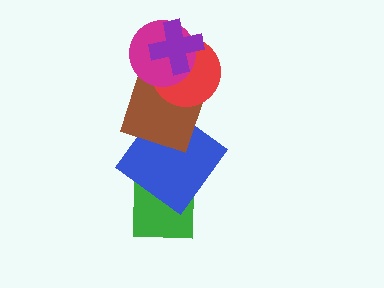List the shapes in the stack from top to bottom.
From top to bottom: the purple cross, the magenta circle, the red circle, the brown square, the blue diamond, the green square.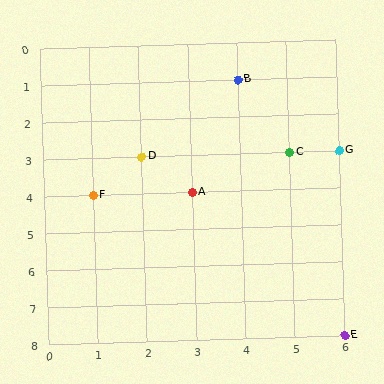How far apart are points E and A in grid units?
Points E and A are 3 columns and 4 rows apart (about 5.0 grid units diagonally).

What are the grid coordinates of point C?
Point C is at grid coordinates (5, 3).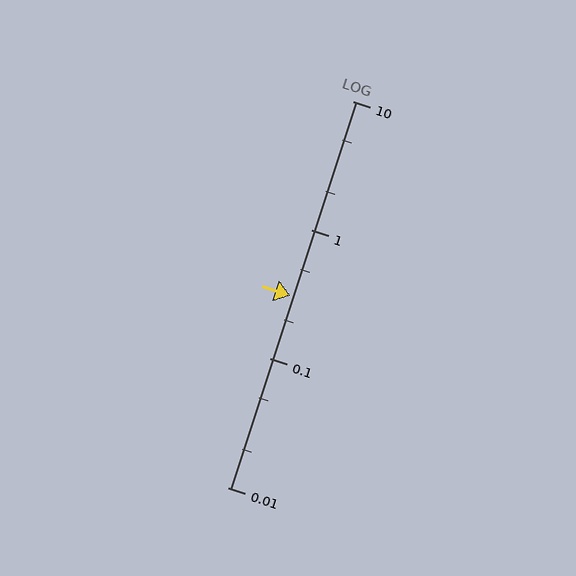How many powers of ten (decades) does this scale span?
The scale spans 3 decades, from 0.01 to 10.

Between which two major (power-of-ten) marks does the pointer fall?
The pointer is between 0.1 and 1.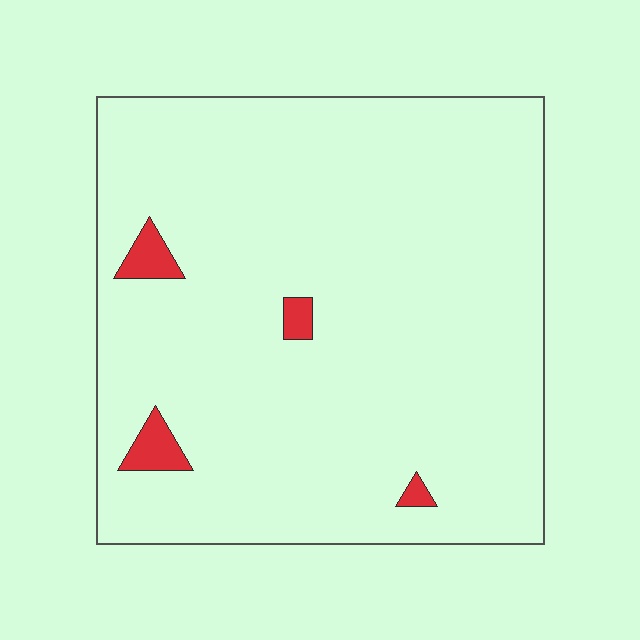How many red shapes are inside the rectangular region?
4.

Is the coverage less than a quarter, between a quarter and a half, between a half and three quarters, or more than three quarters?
Less than a quarter.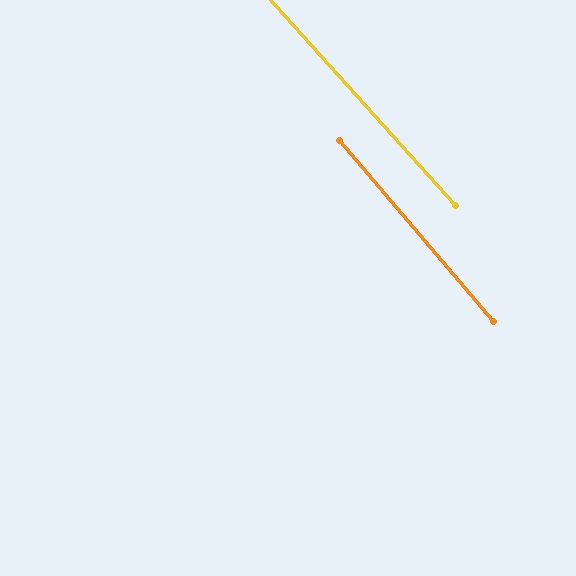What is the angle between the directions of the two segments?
Approximately 1 degree.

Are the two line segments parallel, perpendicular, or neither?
Parallel — their directions differ by only 1.4°.